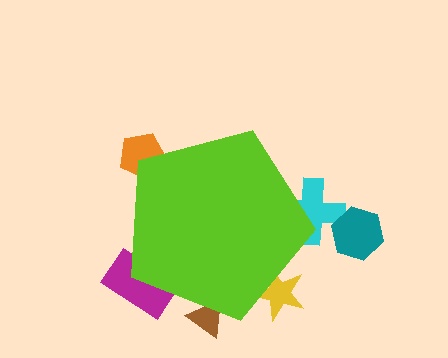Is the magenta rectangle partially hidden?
Yes, the magenta rectangle is partially hidden behind the lime pentagon.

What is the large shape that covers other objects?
A lime pentagon.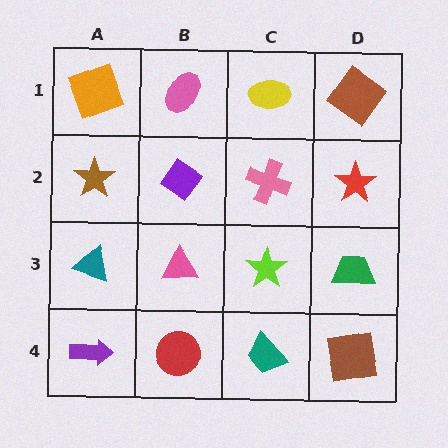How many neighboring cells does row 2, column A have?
3.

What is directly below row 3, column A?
A purple arrow.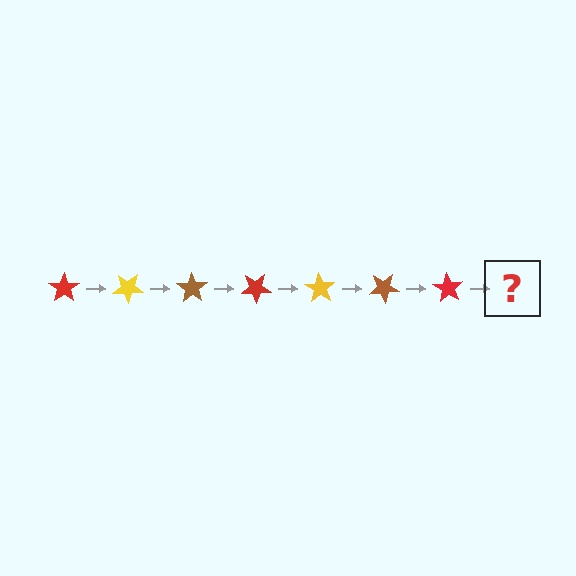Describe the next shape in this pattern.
It should be a yellow star, rotated 245 degrees from the start.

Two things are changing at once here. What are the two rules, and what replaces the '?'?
The two rules are that it rotates 35 degrees each step and the color cycles through red, yellow, and brown. The '?' should be a yellow star, rotated 245 degrees from the start.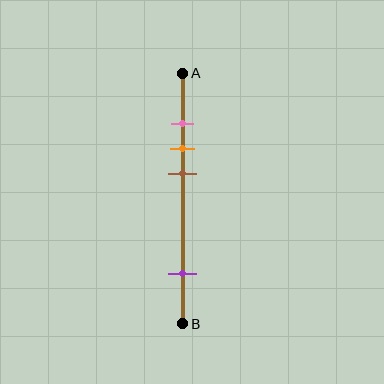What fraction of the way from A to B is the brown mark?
The brown mark is approximately 40% (0.4) of the way from A to B.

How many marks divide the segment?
There are 4 marks dividing the segment.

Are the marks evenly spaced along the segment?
No, the marks are not evenly spaced.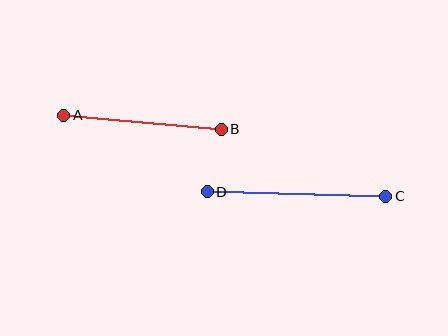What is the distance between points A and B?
The distance is approximately 158 pixels.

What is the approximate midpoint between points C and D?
The midpoint is at approximately (297, 194) pixels.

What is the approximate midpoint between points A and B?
The midpoint is at approximately (143, 122) pixels.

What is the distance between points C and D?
The distance is approximately 179 pixels.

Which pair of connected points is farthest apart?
Points C and D are farthest apart.